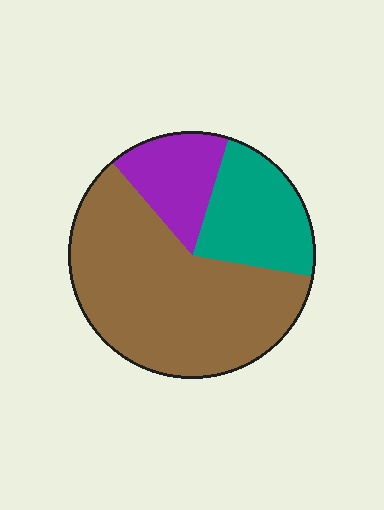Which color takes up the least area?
Purple, at roughly 15%.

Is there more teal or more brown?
Brown.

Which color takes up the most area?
Brown, at roughly 60%.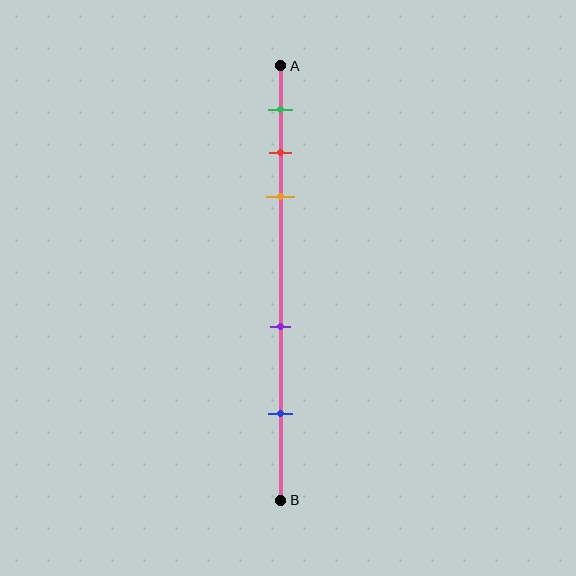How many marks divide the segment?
There are 5 marks dividing the segment.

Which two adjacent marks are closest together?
The red and orange marks are the closest adjacent pair.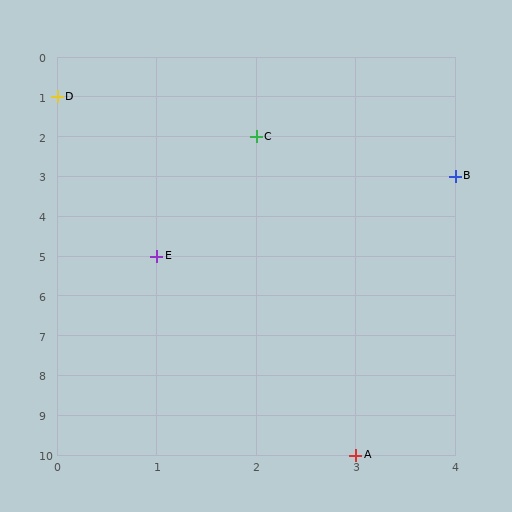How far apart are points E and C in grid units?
Points E and C are 1 column and 3 rows apart (about 3.2 grid units diagonally).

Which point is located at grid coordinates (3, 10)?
Point A is at (3, 10).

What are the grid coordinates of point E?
Point E is at grid coordinates (1, 5).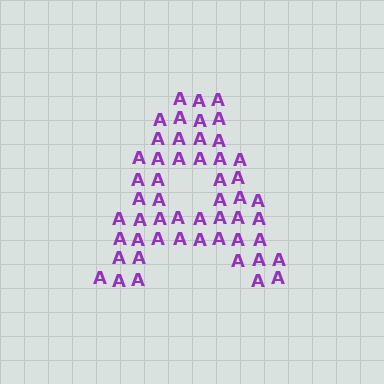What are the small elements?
The small elements are letter A's.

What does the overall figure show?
The overall figure shows the letter A.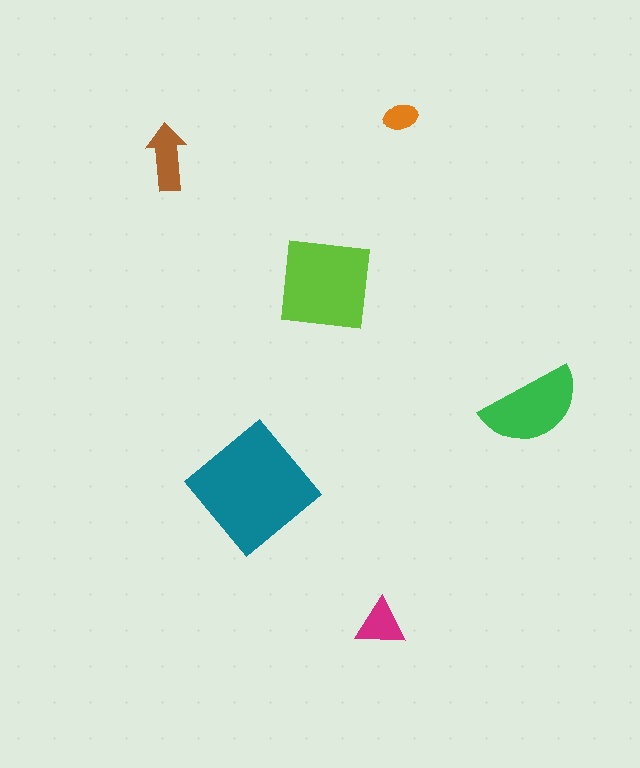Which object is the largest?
The teal diamond.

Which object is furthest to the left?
The brown arrow is leftmost.